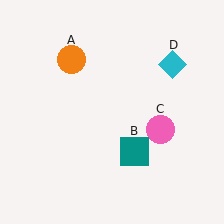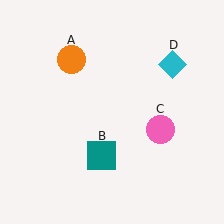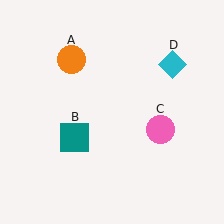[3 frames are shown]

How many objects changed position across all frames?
1 object changed position: teal square (object B).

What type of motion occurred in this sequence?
The teal square (object B) rotated clockwise around the center of the scene.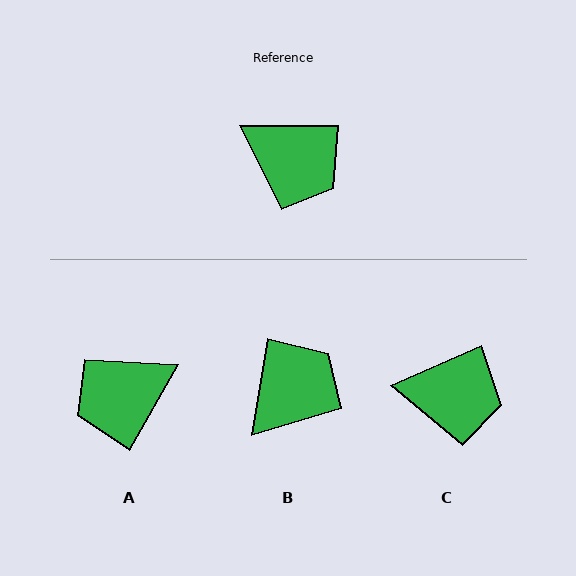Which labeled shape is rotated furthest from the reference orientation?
A, about 119 degrees away.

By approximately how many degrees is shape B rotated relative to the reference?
Approximately 81 degrees counter-clockwise.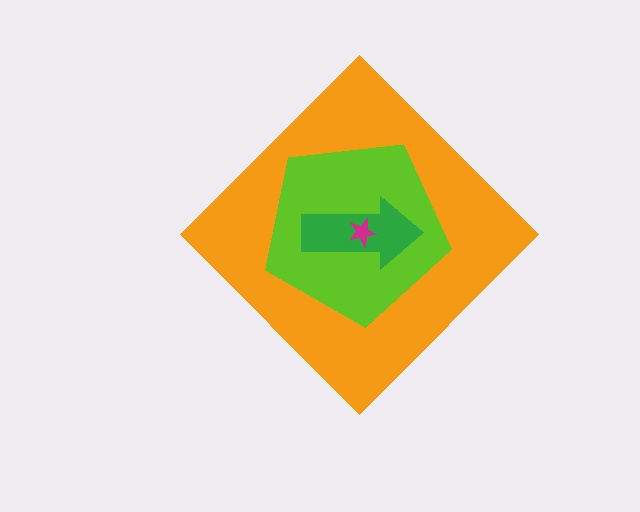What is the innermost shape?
The magenta star.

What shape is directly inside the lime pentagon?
The green arrow.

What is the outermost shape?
The orange diamond.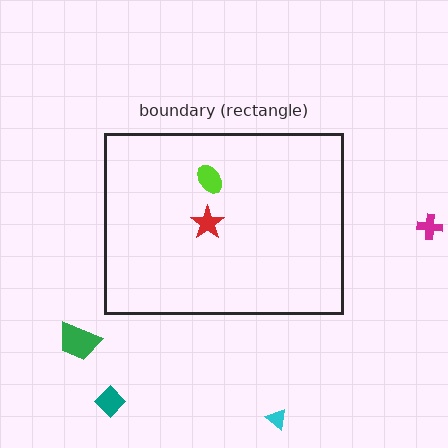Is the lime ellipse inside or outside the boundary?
Inside.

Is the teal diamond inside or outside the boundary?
Outside.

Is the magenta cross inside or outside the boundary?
Outside.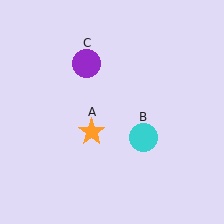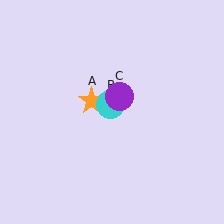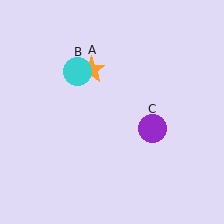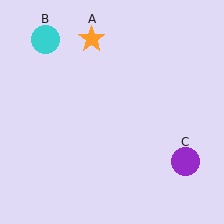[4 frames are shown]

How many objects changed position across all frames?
3 objects changed position: orange star (object A), cyan circle (object B), purple circle (object C).